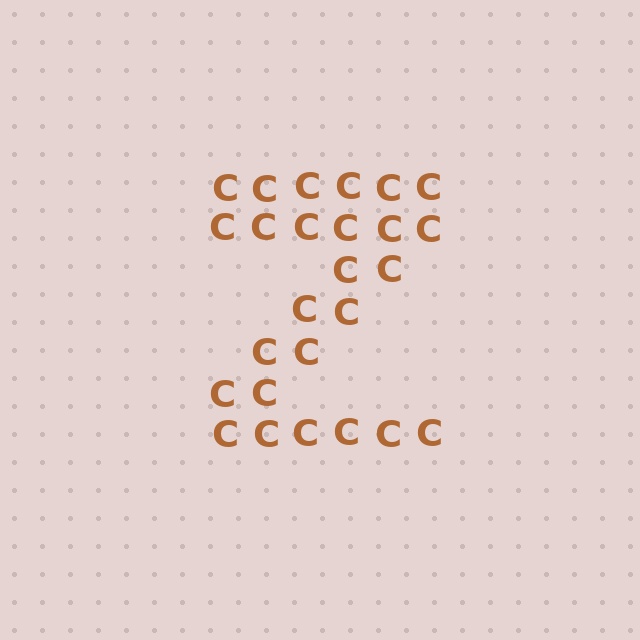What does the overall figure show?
The overall figure shows the letter Z.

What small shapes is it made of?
It is made of small letter C's.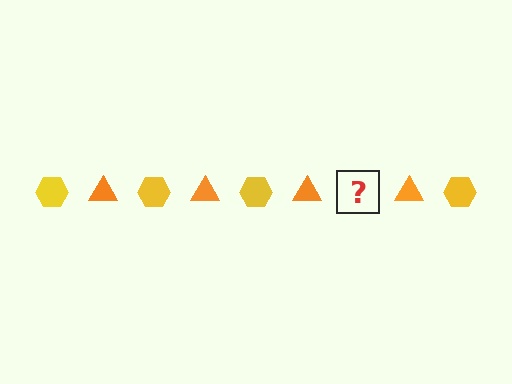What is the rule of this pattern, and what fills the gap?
The rule is that the pattern alternates between yellow hexagon and orange triangle. The gap should be filled with a yellow hexagon.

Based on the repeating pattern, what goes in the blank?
The blank should be a yellow hexagon.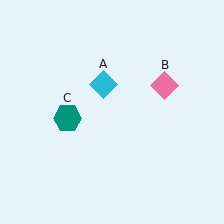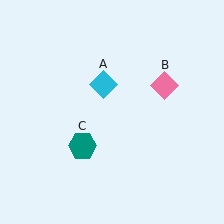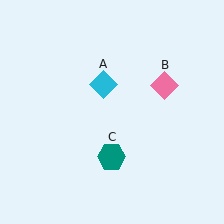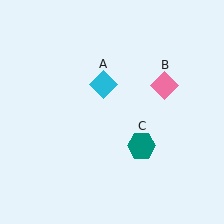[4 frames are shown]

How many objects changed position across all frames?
1 object changed position: teal hexagon (object C).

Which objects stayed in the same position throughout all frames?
Cyan diamond (object A) and pink diamond (object B) remained stationary.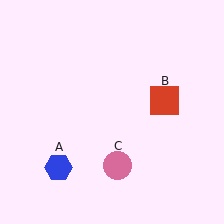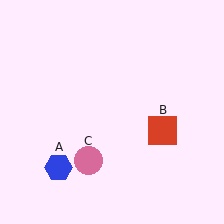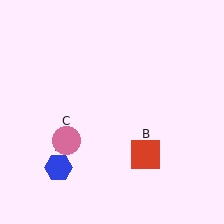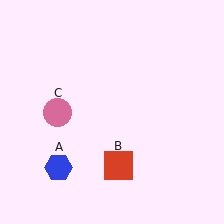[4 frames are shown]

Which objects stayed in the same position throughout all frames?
Blue hexagon (object A) remained stationary.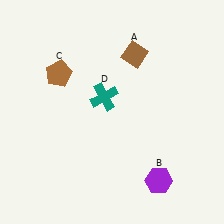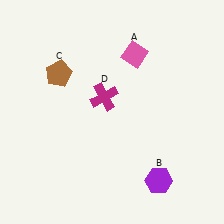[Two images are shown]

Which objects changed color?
A changed from brown to pink. D changed from teal to magenta.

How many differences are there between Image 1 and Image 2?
There are 2 differences between the two images.